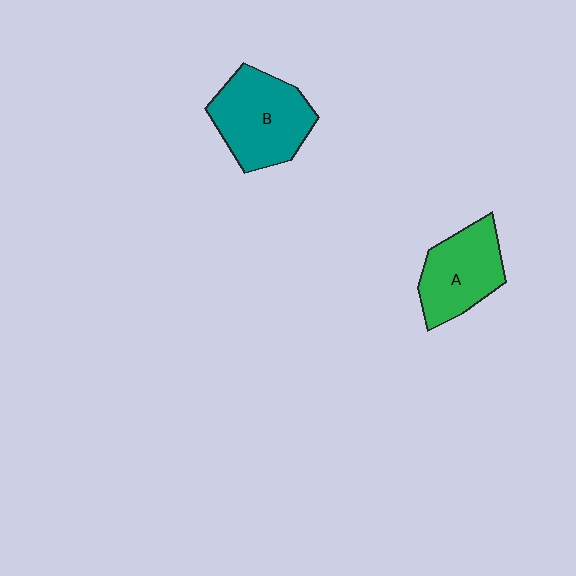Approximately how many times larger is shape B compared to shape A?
Approximately 1.2 times.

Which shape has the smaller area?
Shape A (green).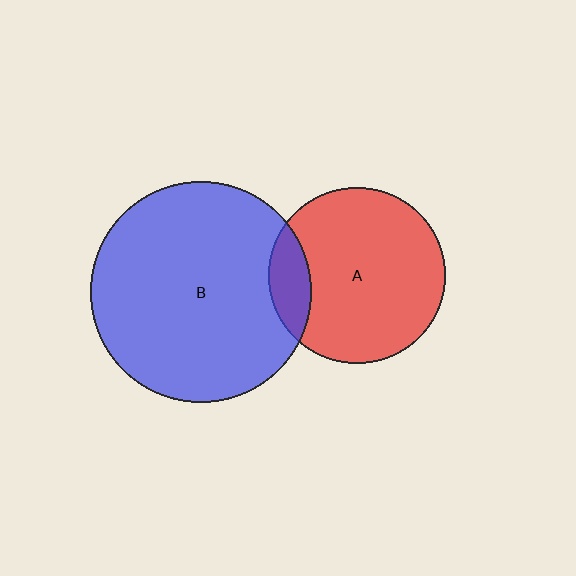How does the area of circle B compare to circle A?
Approximately 1.6 times.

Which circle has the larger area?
Circle B (blue).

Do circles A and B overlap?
Yes.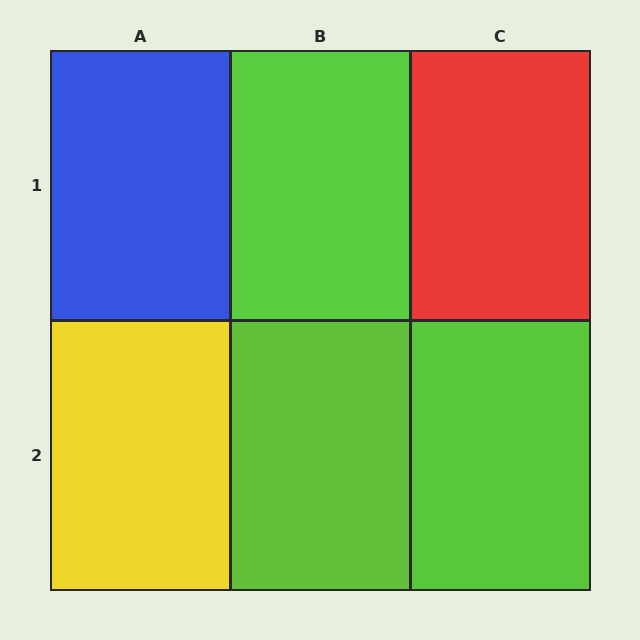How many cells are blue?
1 cell is blue.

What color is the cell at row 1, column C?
Red.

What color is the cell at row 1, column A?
Blue.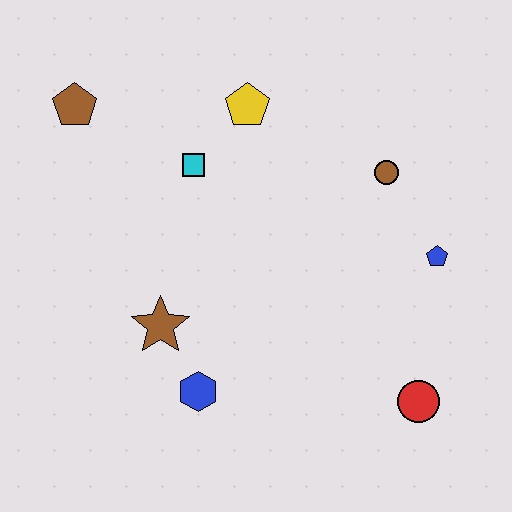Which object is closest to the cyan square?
The yellow pentagon is closest to the cyan square.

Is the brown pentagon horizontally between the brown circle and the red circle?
No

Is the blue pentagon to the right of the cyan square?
Yes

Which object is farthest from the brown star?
The blue pentagon is farthest from the brown star.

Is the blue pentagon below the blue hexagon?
No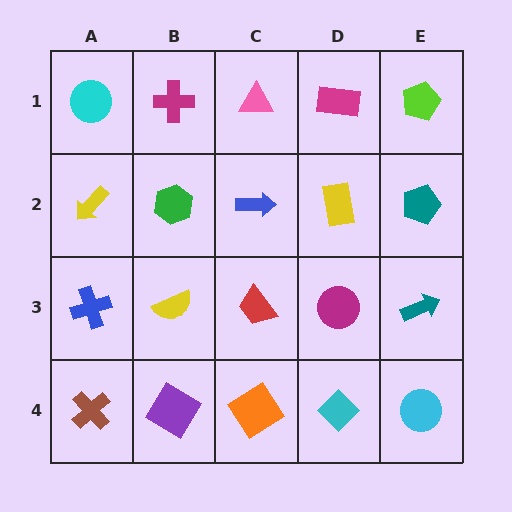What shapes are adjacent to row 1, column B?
A green hexagon (row 2, column B), a cyan circle (row 1, column A), a pink triangle (row 1, column C).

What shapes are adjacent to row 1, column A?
A yellow arrow (row 2, column A), a magenta cross (row 1, column B).